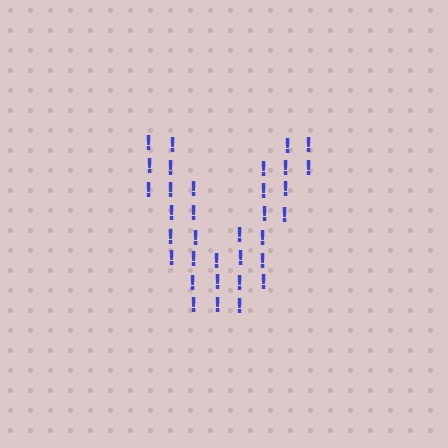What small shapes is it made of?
It is made of small exclamation marks.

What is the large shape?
The large shape is the letter V.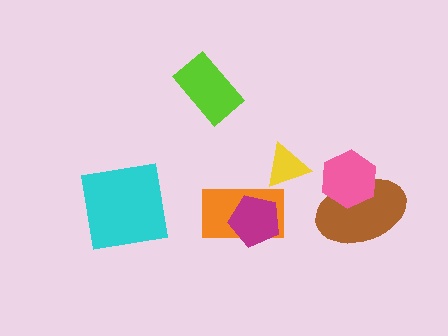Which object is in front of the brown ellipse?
The pink hexagon is in front of the brown ellipse.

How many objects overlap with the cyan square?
0 objects overlap with the cyan square.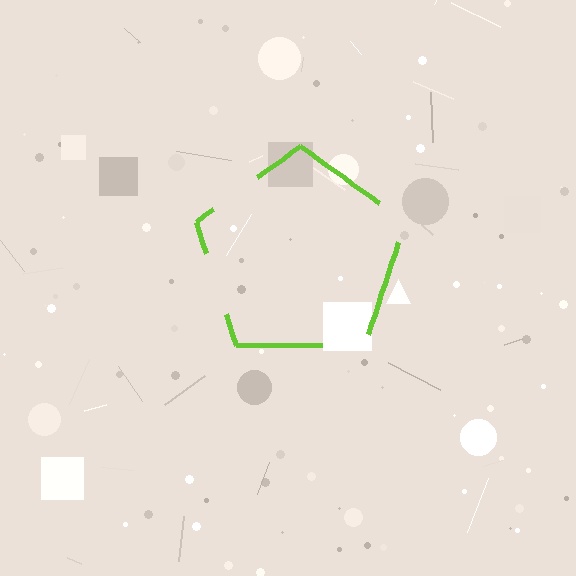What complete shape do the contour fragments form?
The contour fragments form a pentagon.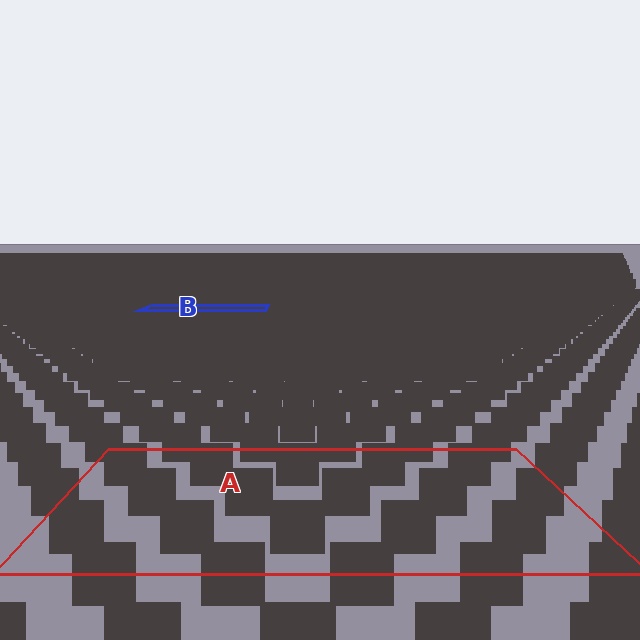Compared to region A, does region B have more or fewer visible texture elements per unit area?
Region B has more texture elements per unit area — they are packed more densely because it is farther away.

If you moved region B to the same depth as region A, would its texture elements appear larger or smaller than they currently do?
They would appear larger. At a closer depth, the same texture elements are projected at a bigger on-screen size.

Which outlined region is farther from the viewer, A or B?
Region B is farther from the viewer — the texture elements inside it appear smaller and more densely packed.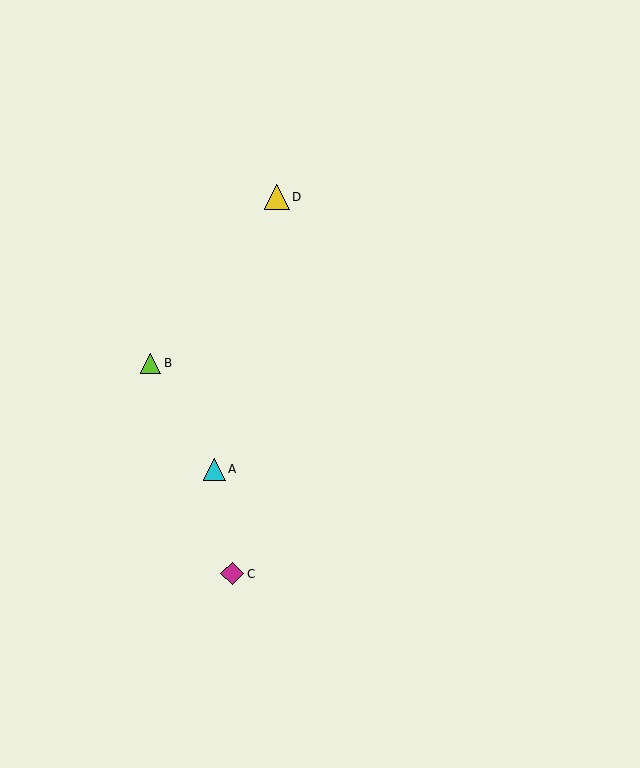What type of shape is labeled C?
Shape C is a magenta diamond.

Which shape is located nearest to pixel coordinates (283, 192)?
The yellow triangle (labeled D) at (277, 197) is nearest to that location.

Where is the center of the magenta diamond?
The center of the magenta diamond is at (232, 574).